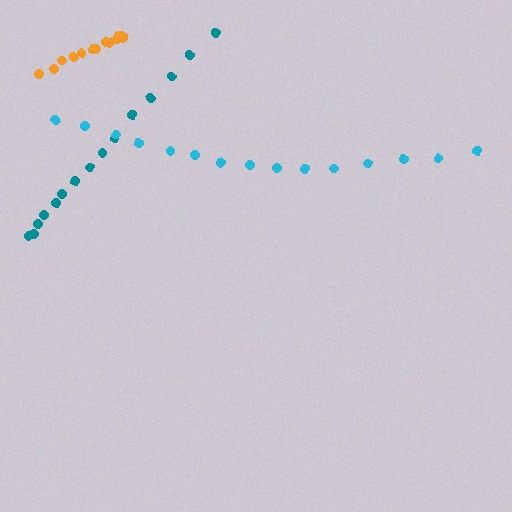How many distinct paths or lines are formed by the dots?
There are 3 distinct paths.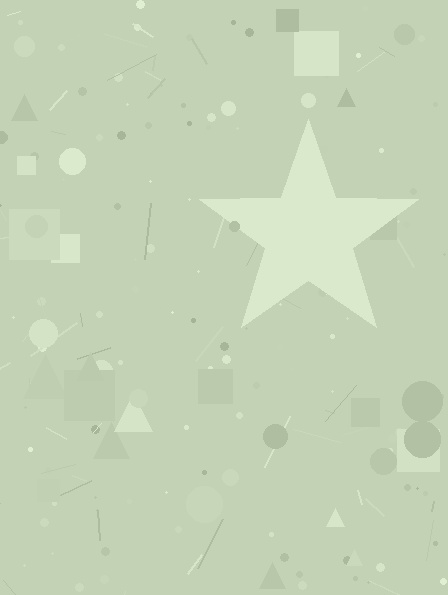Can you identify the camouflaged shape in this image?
The camouflaged shape is a star.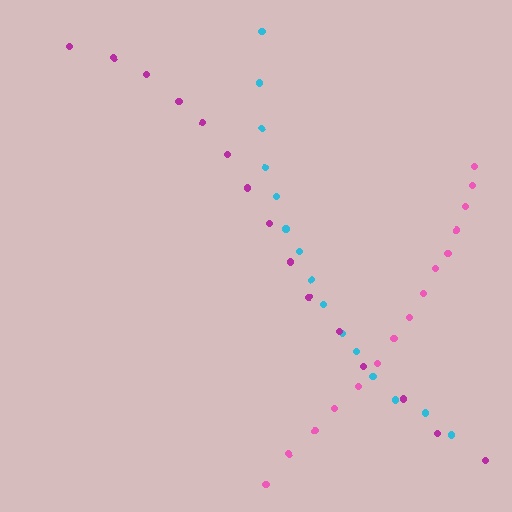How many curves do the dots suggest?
There are 3 distinct paths.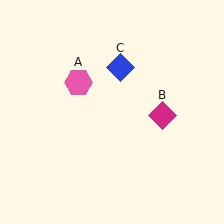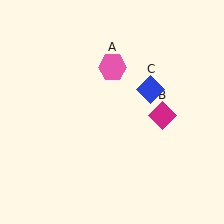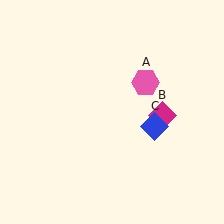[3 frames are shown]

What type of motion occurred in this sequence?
The pink hexagon (object A), blue diamond (object C) rotated clockwise around the center of the scene.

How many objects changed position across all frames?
2 objects changed position: pink hexagon (object A), blue diamond (object C).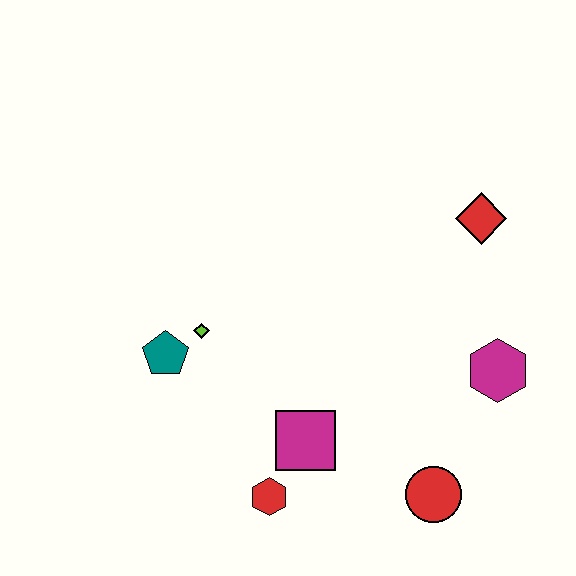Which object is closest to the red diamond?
The magenta hexagon is closest to the red diamond.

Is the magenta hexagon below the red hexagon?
No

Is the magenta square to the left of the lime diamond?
No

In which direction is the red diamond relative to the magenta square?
The red diamond is above the magenta square.